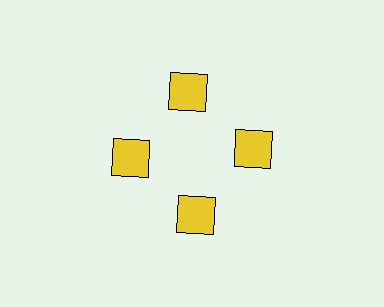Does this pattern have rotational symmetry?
Yes, this pattern has 4-fold rotational symmetry. It looks the same after rotating 90 degrees around the center.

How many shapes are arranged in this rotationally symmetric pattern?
There are 4 shapes, arranged in 4 groups of 1.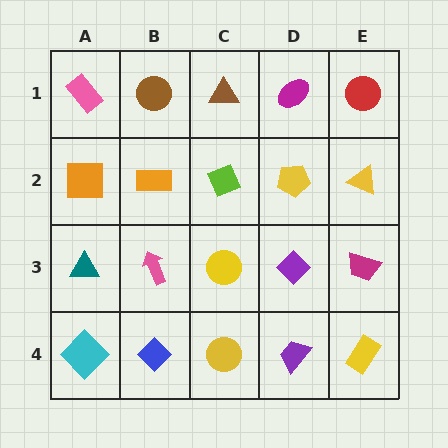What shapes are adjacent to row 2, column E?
A red circle (row 1, column E), a magenta trapezoid (row 3, column E), a yellow pentagon (row 2, column D).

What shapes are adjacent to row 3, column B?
An orange rectangle (row 2, column B), a blue diamond (row 4, column B), a teal triangle (row 3, column A), a yellow circle (row 3, column C).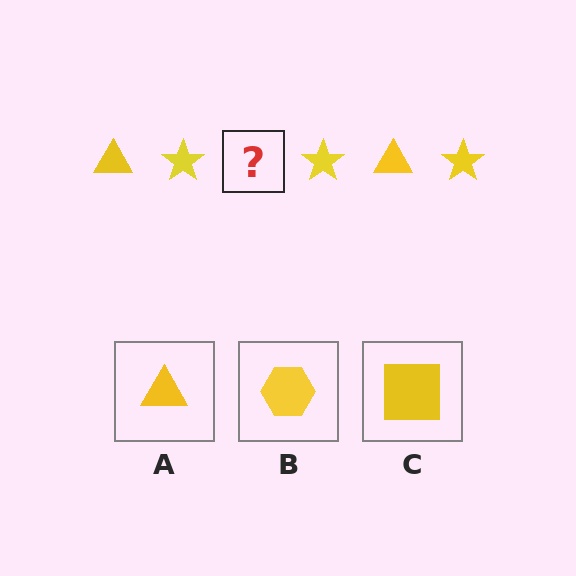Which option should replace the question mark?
Option A.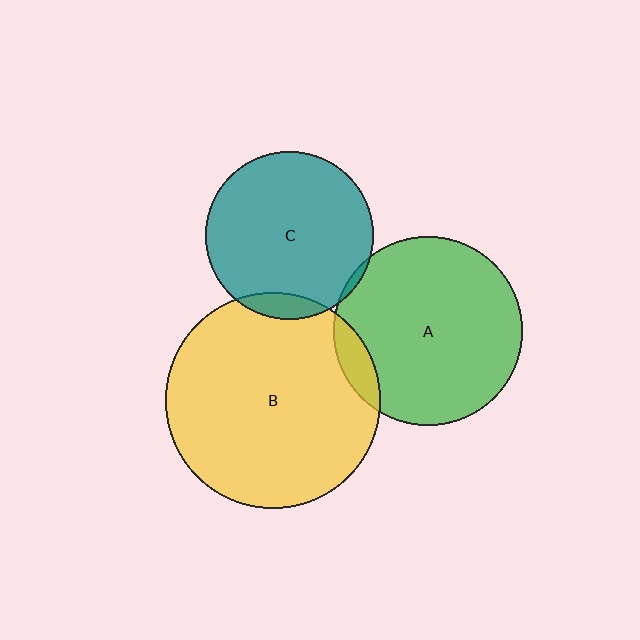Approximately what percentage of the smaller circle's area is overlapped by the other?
Approximately 5%.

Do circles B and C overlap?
Yes.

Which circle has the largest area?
Circle B (yellow).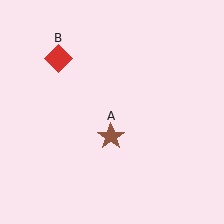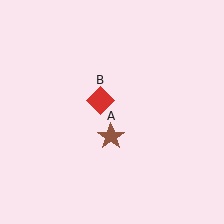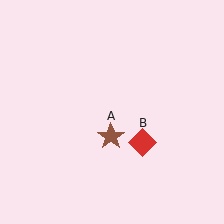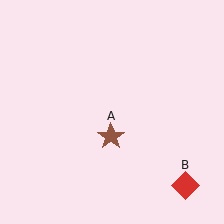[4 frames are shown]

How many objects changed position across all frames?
1 object changed position: red diamond (object B).